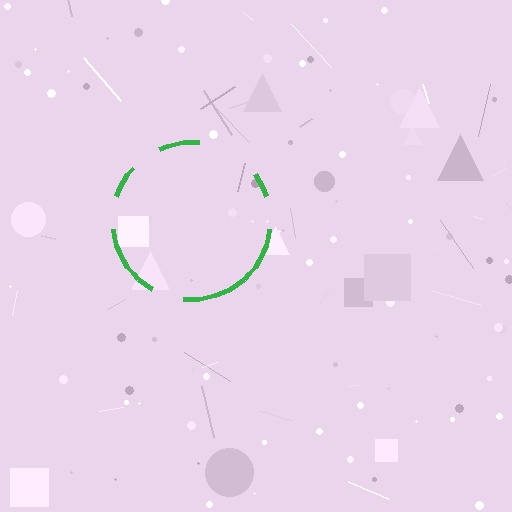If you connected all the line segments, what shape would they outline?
They would outline a circle.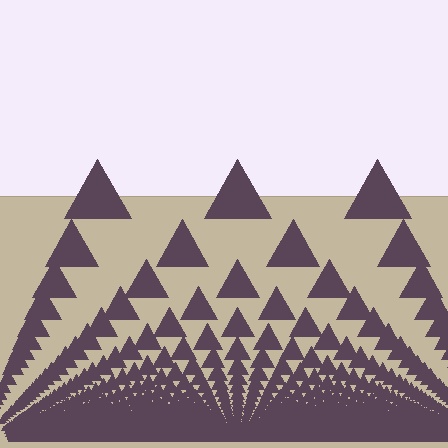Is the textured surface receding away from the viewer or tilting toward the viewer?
The surface appears to tilt toward the viewer. Texture elements get larger and sparser toward the top.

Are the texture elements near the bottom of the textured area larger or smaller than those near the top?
Smaller. The gradient is inverted — elements near the bottom are smaller and denser.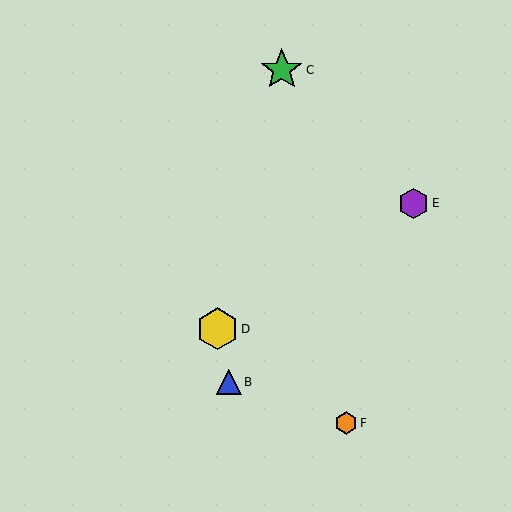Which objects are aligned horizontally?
Objects A, D are aligned horizontally.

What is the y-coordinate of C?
Object C is at y≈70.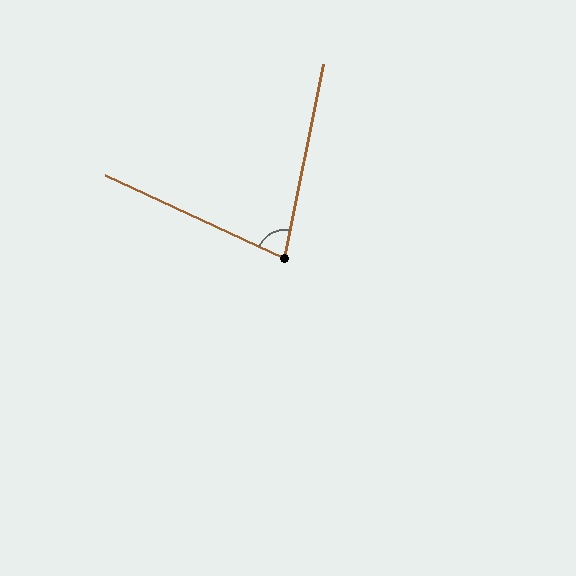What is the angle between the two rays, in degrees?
Approximately 77 degrees.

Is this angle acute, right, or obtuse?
It is acute.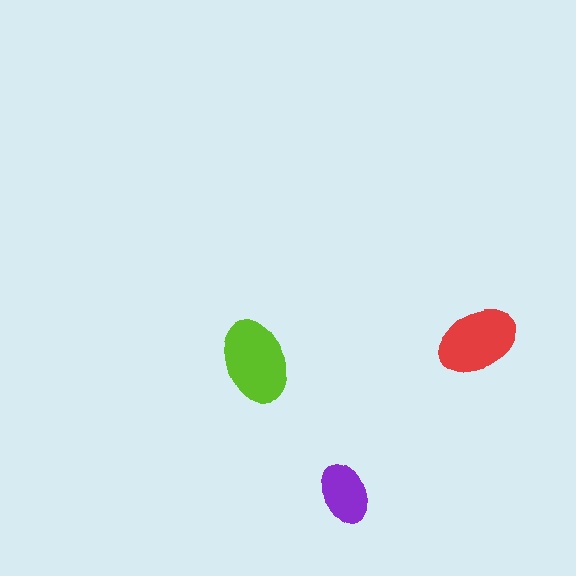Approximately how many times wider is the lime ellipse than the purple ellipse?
About 1.5 times wider.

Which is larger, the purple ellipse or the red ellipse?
The red one.